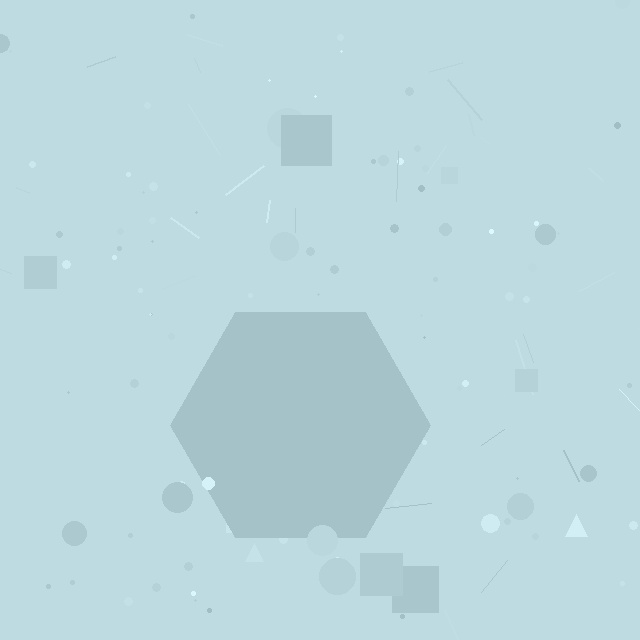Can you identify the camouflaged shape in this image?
The camouflaged shape is a hexagon.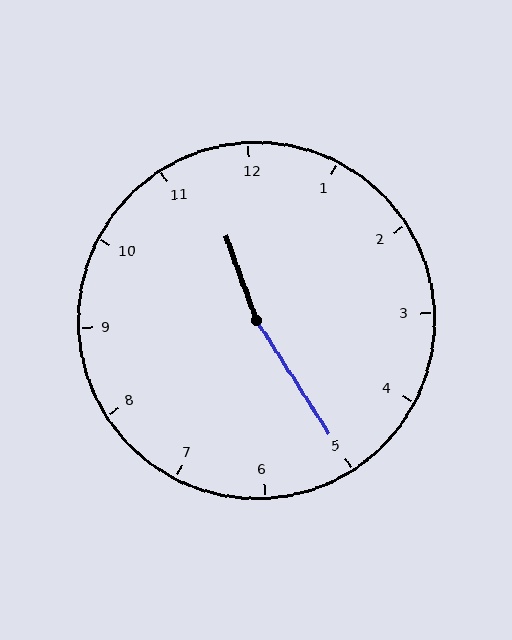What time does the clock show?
11:25.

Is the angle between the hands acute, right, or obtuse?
It is obtuse.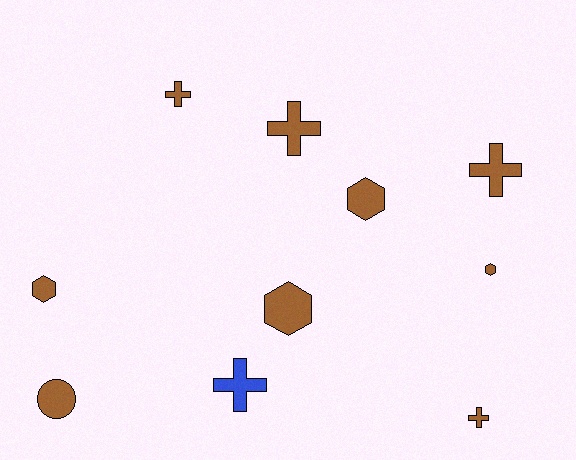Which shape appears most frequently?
Cross, with 5 objects.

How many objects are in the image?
There are 10 objects.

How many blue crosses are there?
There is 1 blue cross.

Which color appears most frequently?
Brown, with 9 objects.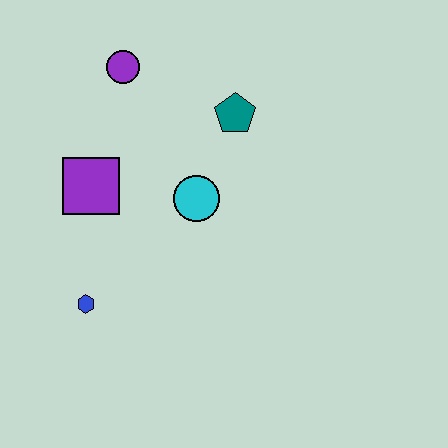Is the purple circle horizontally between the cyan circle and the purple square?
Yes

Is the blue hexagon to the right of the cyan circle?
No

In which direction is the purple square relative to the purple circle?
The purple square is below the purple circle.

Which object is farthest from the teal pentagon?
The blue hexagon is farthest from the teal pentagon.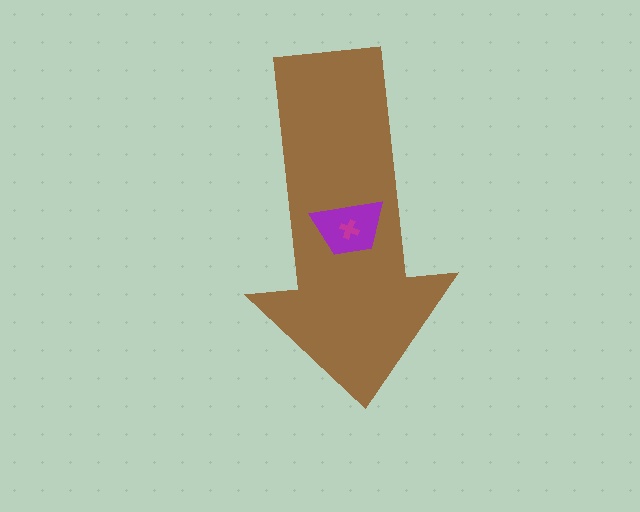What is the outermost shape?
The brown arrow.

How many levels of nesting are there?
3.